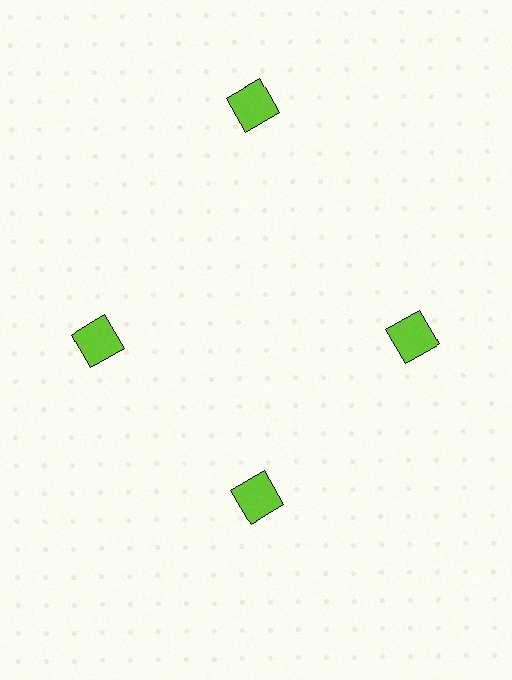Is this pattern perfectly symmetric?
No. The 4 lime squares are arranged in a ring, but one element near the 12 o'clock position is pushed outward from the center, breaking the 4-fold rotational symmetry.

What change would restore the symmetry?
The symmetry would be restored by moving it inward, back onto the ring so that all 4 squares sit at equal angles and equal distance from the center.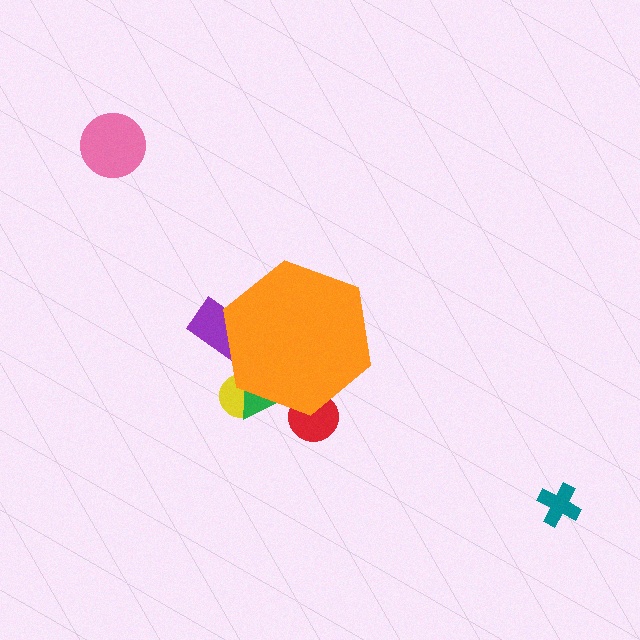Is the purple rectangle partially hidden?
Yes, the purple rectangle is partially hidden behind the orange hexagon.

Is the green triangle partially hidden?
Yes, the green triangle is partially hidden behind the orange hexagon.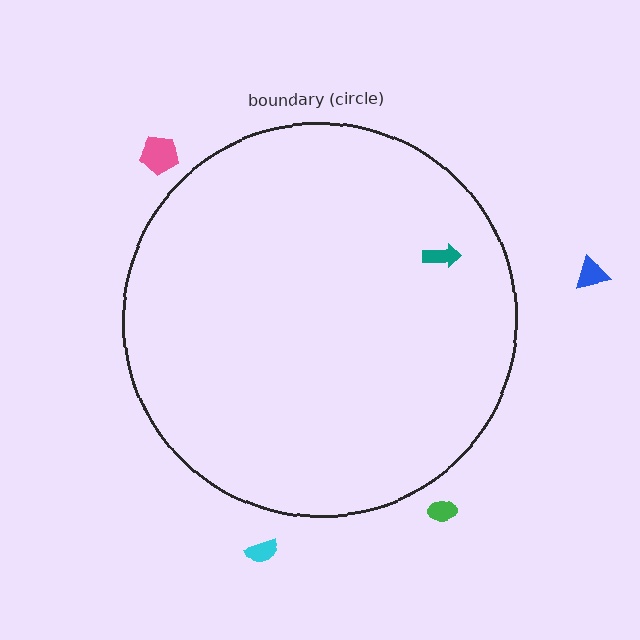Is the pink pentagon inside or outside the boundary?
Outside.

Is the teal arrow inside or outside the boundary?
Inside.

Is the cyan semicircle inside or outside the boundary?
Outside.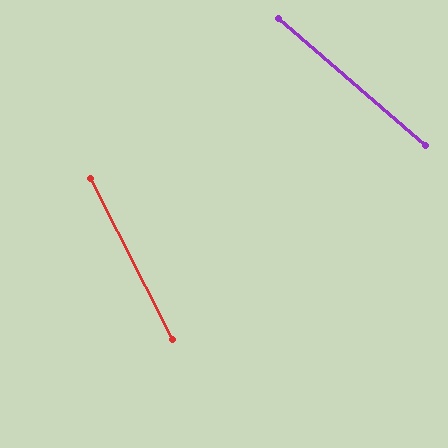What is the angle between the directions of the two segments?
Approximately 22 degrees.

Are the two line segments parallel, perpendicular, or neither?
Neither parallel nor perpendicular — they differ by about 22°.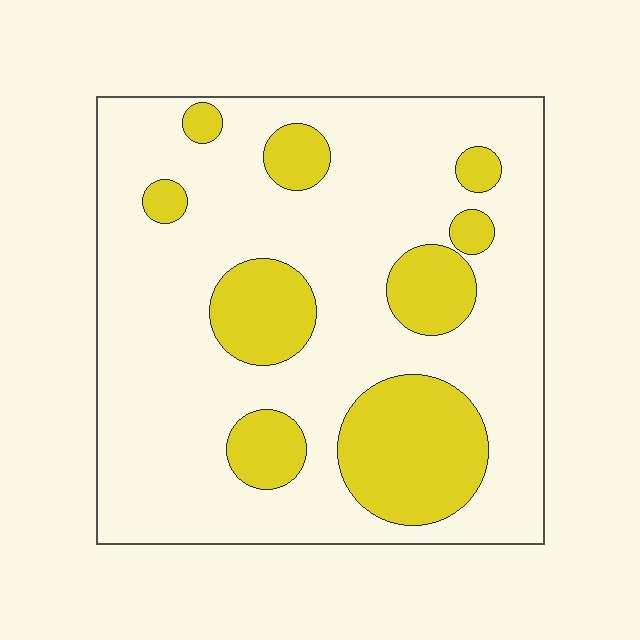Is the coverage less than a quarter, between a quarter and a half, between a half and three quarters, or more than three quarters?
Less than a quarter.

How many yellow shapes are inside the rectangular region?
9.